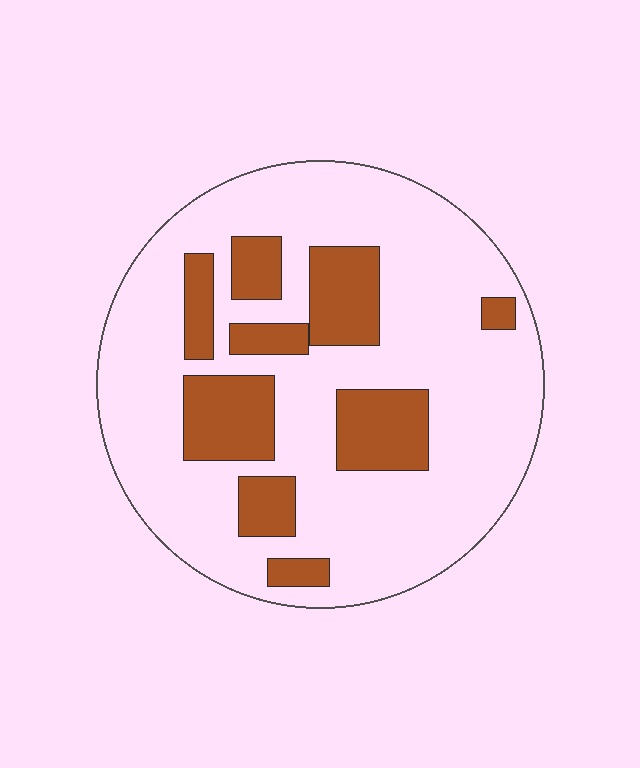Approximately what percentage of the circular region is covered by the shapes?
Approximately 25%.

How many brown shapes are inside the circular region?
9.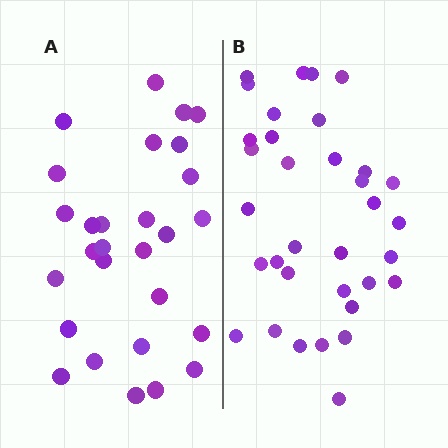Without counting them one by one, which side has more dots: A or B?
Region B (the right region) has more dots.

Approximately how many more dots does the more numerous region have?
Region B has about 6 more dots than region A.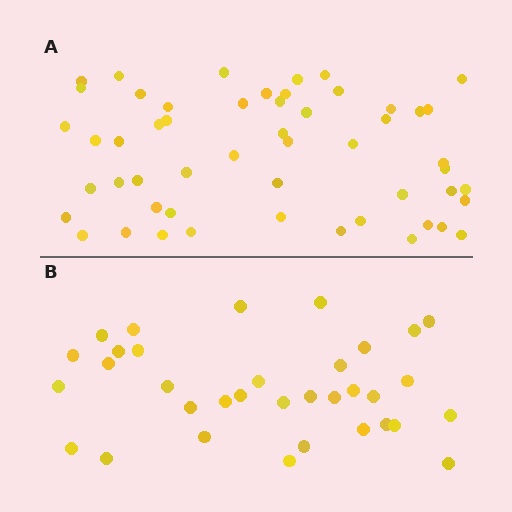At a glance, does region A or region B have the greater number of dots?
Region A (the top region) has more dots.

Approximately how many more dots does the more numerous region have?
Region A has approximately 20 more dots than region B.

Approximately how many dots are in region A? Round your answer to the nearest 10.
About 50 dots. (The exact count is 53, which rounds to 50.)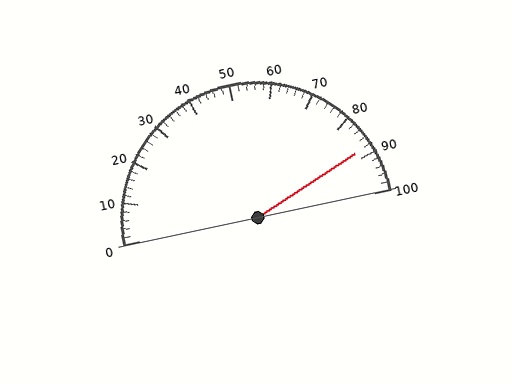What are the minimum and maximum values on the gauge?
The gauge ranges from 0 to 100.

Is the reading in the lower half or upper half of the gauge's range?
The reading is in the upper half of the range (0 to 100).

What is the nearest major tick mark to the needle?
The nearest major tick mark is 90.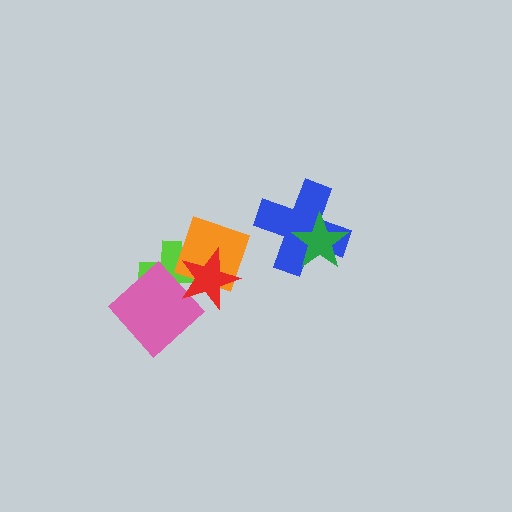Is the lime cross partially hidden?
Yes, it is partially covered by another shape.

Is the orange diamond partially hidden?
Yes, it is partially covered by another shape.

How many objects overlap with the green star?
1 object overlaps with the green star.